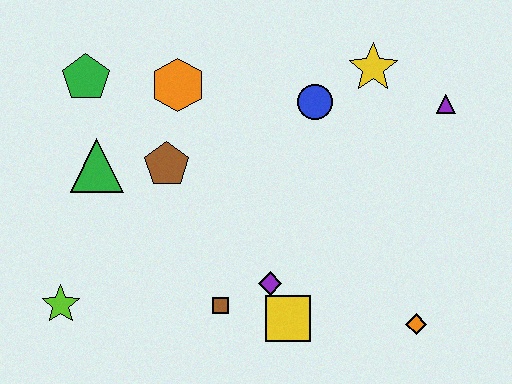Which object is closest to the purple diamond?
The yellow square is closest to the purple diamond.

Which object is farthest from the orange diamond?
The green pentagon is farthest from the orange diamond.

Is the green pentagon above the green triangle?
Yes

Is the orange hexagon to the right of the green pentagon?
Yes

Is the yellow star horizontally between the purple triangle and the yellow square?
Yes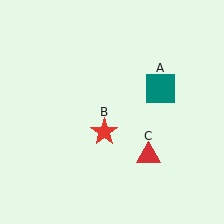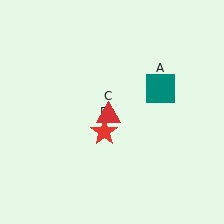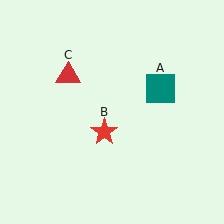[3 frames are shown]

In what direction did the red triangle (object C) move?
The red triangle (object C) moved up and to the left.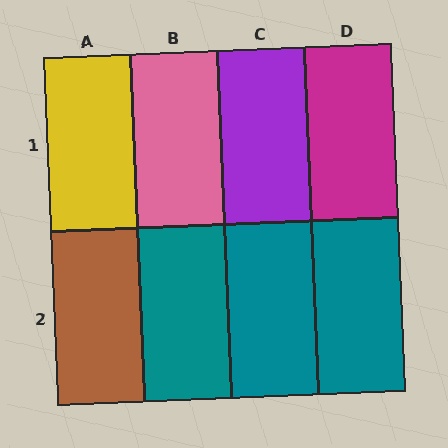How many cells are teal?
3 cells are teal.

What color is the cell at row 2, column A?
Brown.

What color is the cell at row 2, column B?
Teal.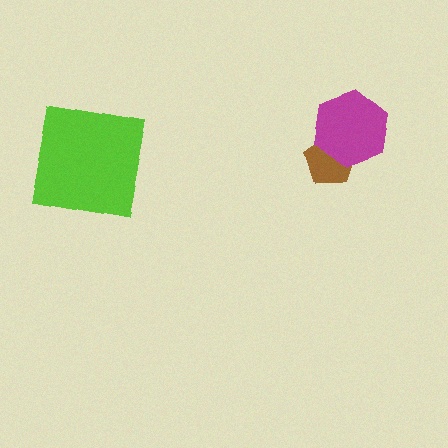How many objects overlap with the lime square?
0 objects overlap with the lime square.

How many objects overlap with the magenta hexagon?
1 object overlaps with the magenta hexagon.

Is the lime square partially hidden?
No, no other shape covers it.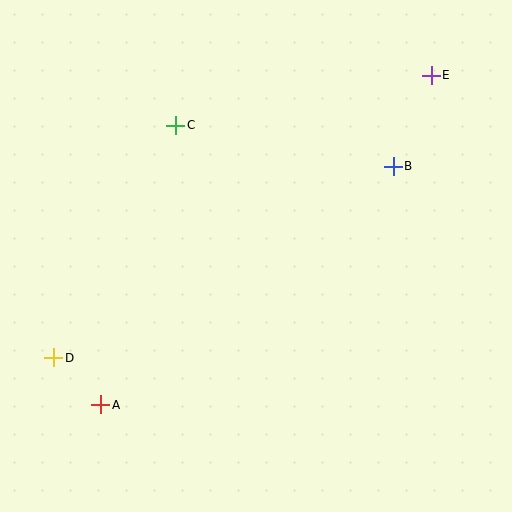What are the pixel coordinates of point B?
Point B is at (393, 166).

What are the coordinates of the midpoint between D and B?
The midpoint between D and B is at (223, 262).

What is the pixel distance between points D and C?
The distance between D and C is 263 pixels.